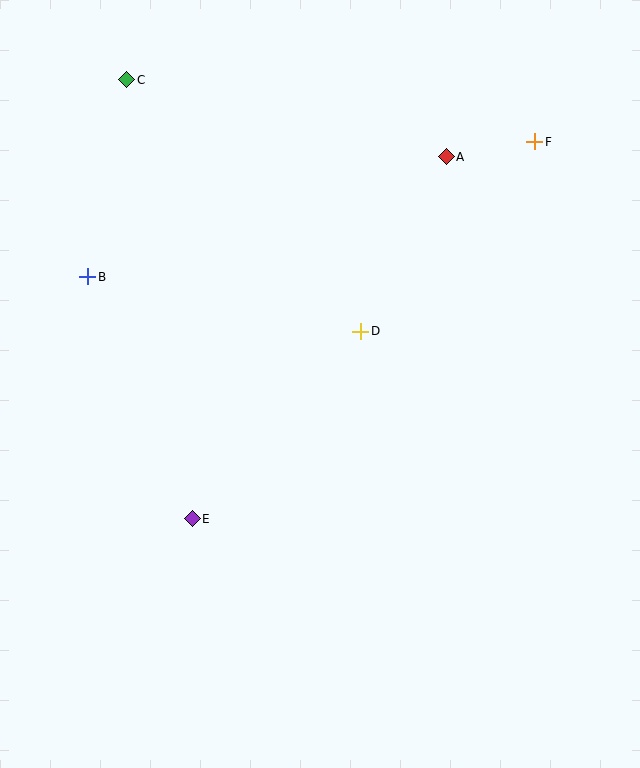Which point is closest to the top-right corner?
Point F is closest to the top-right corner.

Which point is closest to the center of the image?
Point D at (361, 331) is closest to the center.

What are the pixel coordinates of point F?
Point F is at (535, 142).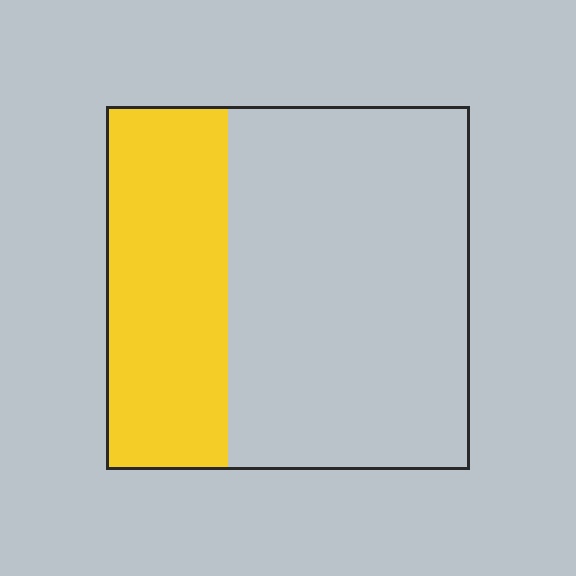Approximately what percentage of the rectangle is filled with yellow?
Approximately 35%.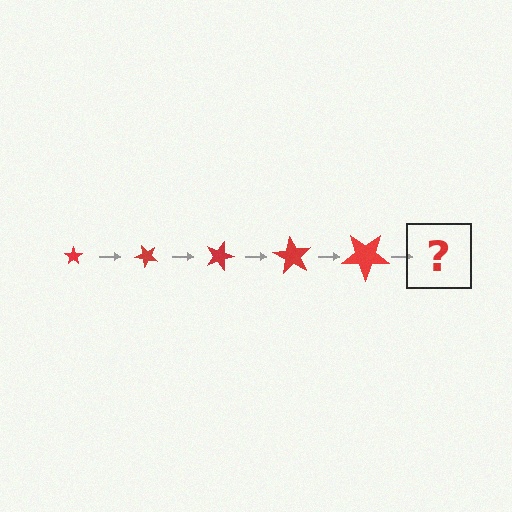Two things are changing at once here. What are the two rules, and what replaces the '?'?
The two rules are that the star grows larger each step and it rotates 45 degrees each step. The '?' should be a star, larger than the previous one and rotated 225 degrees from the start.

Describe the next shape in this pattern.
It should be a star, larger than the previous one and rotated 225 degrees from the start.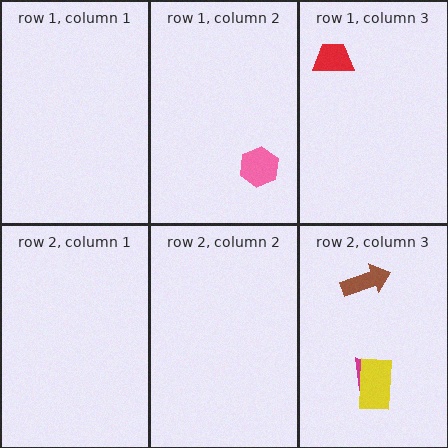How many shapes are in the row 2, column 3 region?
3.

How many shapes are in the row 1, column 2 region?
1.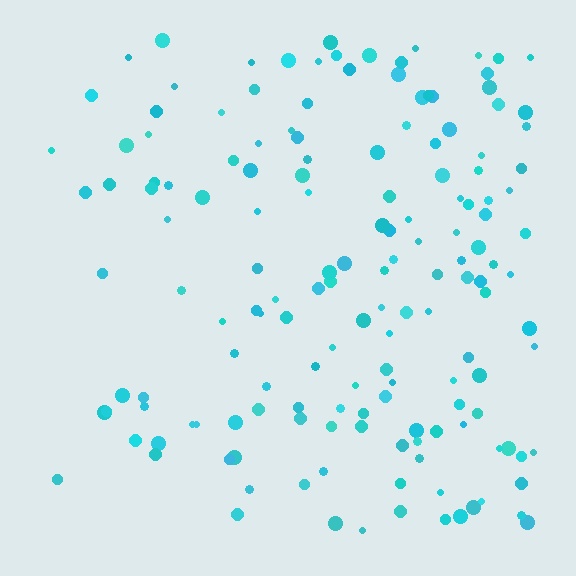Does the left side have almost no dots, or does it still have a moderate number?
Still a moderate number, just noticeably fewer than the right.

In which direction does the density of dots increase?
From left to right, with the right side densest.